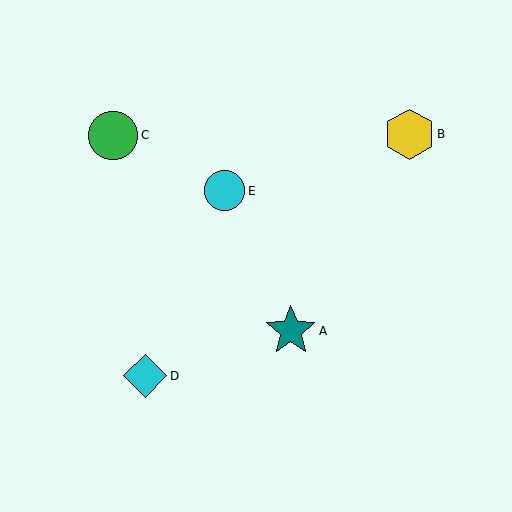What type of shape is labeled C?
Shape C is a green circle.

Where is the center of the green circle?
The center of the green circle is at (113, 136).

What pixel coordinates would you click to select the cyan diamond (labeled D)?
Click at (145, 376) to select the cyan diamond D.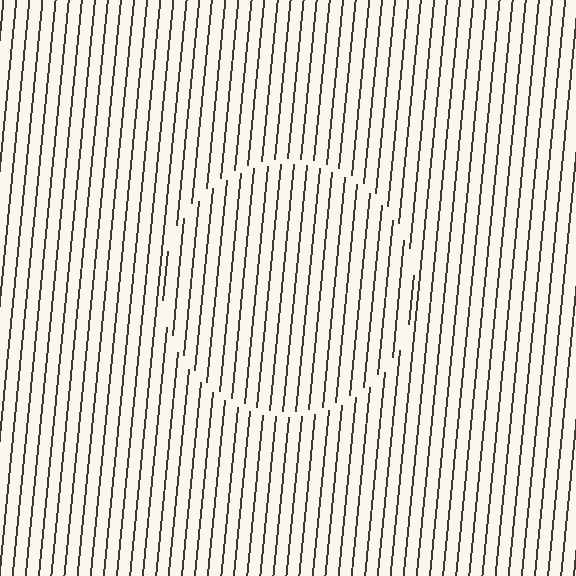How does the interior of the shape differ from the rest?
The interior of the shape contains the same grating, shifted by half a period — the contour is defined by the phase discontinuity where line-ends from the inner and outer gratings abut.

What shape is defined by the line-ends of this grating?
An illusory circle. The interior of the shape contains the same grating, shifted by half a period — the contour is defined by the phase discontinuity where line-ends from the inner and outer gratings abut.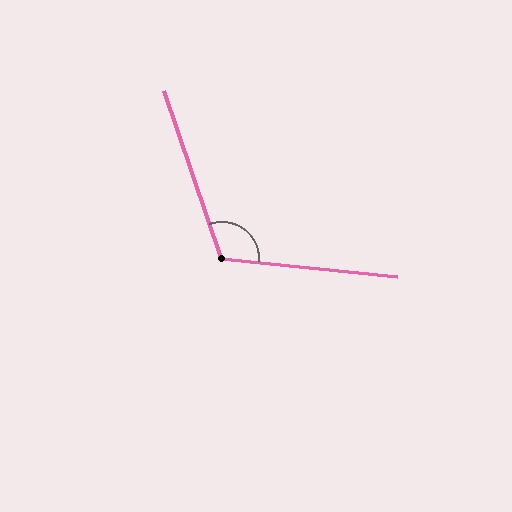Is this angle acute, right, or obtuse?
It is obtuse.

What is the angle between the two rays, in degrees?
Approximately 115 degrees.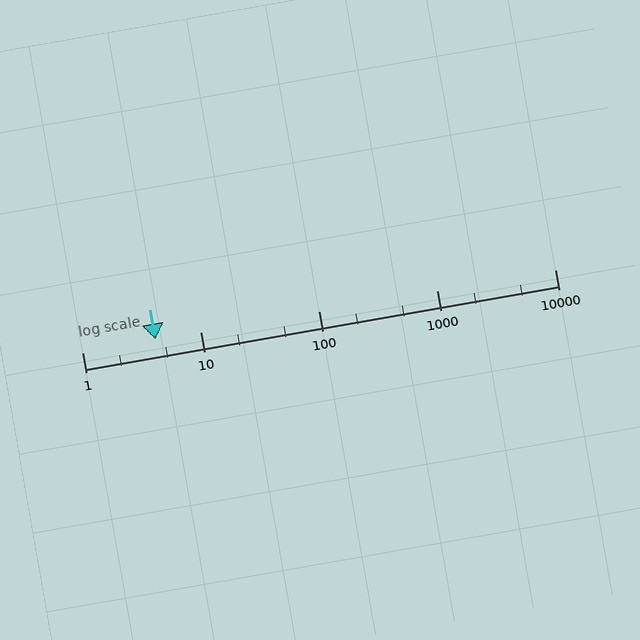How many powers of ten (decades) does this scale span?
The scale spans 4 decades, from 1 to 10000.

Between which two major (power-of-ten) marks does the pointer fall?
The pointer is between 1 and 10.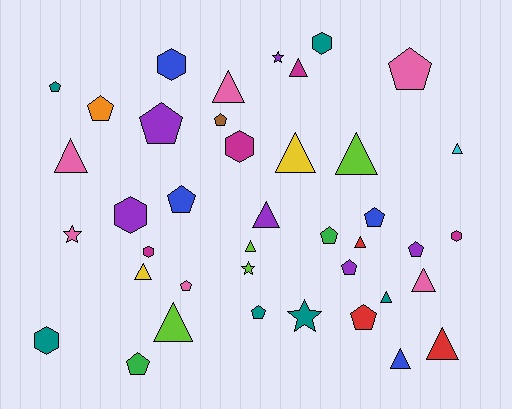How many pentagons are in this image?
There are 14 pentagons.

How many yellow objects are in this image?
There are 2 yellow objects.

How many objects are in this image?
There are 40 objects.